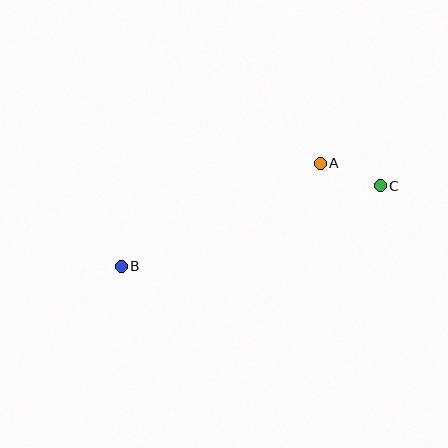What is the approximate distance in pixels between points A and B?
The distance between A and B is approximately 224 pixels.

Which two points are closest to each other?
Points A and C are closest to each other.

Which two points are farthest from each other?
Points B and C are farthest from each other.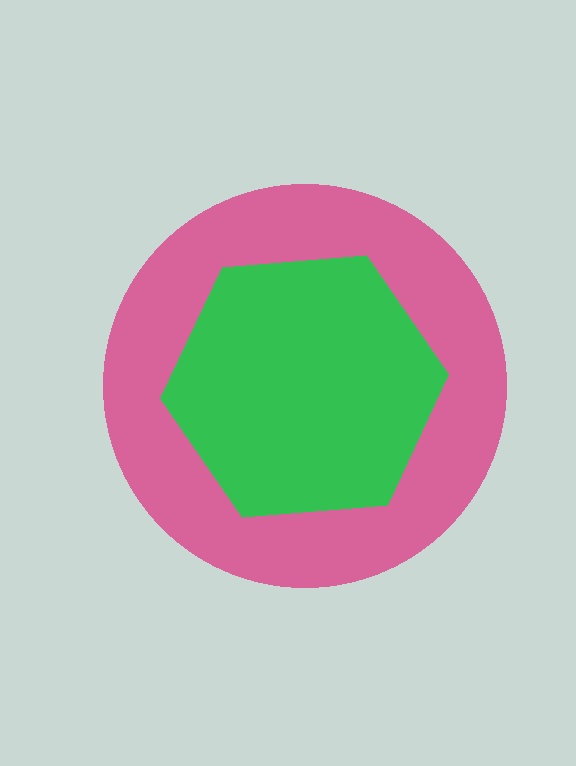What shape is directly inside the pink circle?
The green hexagon.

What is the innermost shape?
The green hexagon.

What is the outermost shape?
The pink circle.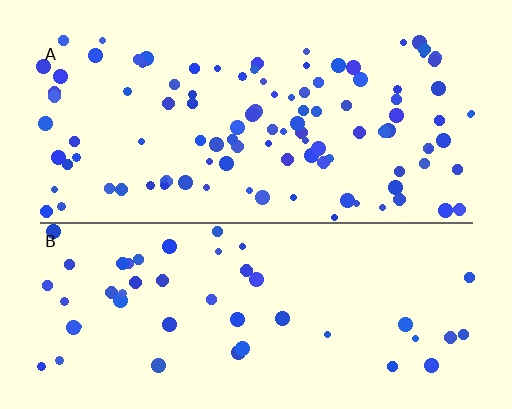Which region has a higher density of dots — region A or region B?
A (the top).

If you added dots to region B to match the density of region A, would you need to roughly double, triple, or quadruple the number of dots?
Approximately double.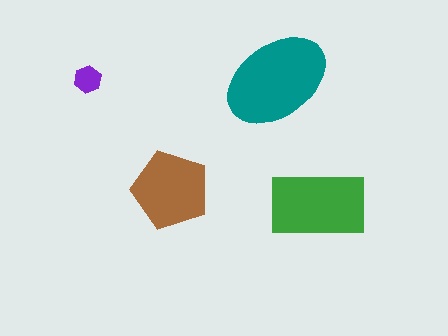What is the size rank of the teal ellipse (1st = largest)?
1st.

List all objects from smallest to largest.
The purple hexagon, the brown pentagon, the green rectangle, the teal ellipse.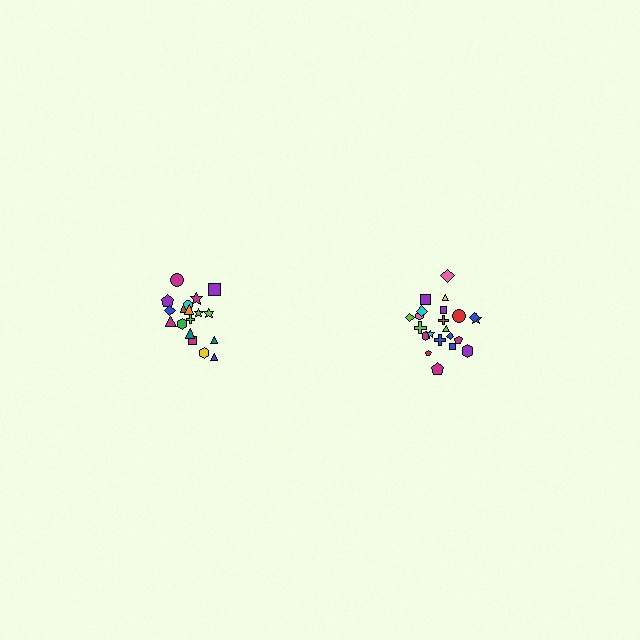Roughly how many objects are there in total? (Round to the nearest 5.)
Roughly 40 objects in total.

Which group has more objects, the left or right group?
The right group.